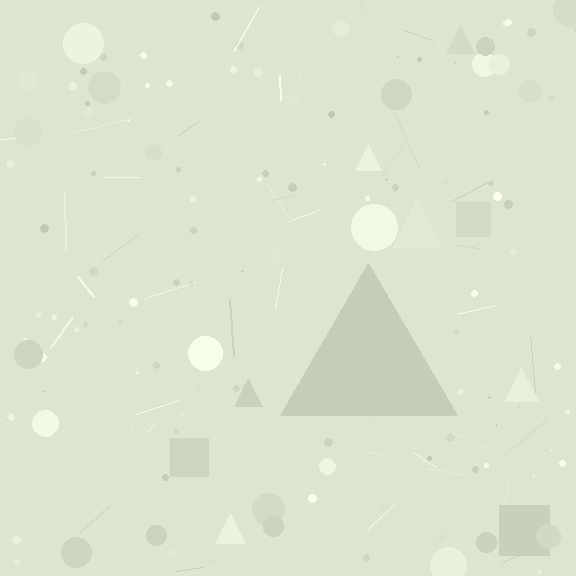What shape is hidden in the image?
A triangle is hidden in the image.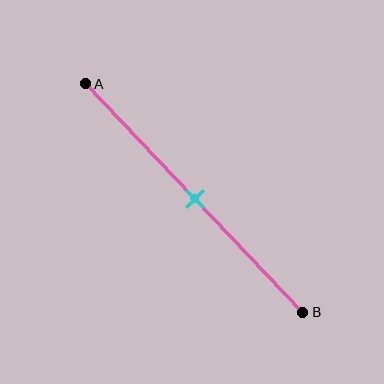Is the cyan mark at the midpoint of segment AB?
Yes, the mark is approximately at the midpoint.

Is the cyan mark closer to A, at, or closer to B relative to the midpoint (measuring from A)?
The cyan mark is approximately at the midpoint of segment AB.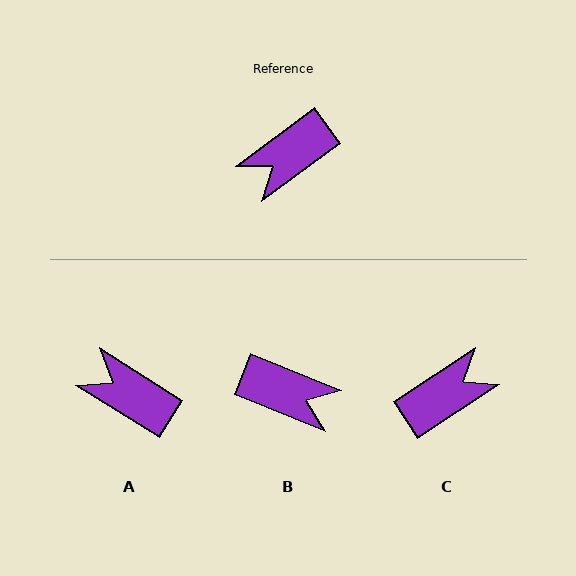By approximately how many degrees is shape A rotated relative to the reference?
Approximately 69 degrees clockwise.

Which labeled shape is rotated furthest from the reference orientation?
C, about 177 degrees away.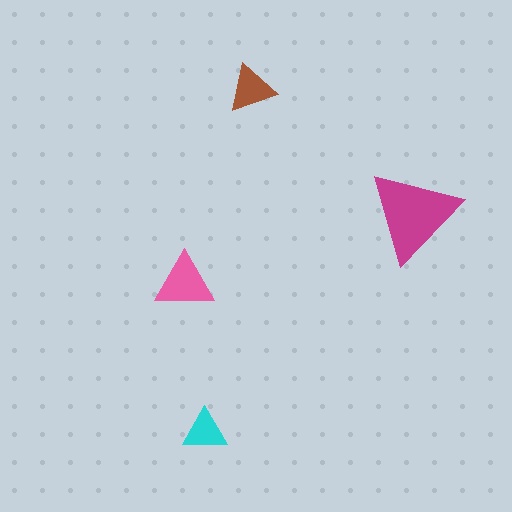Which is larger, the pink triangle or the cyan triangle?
The pink one.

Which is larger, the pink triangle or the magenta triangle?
The magenta one.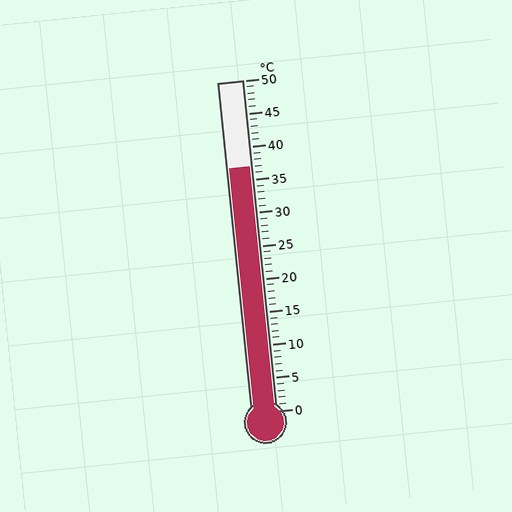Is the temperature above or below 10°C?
The temperature is above 10°C.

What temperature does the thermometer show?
The thermometer shows approximately 37°C.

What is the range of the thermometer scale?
The thermometer scale ranges from 0°C to 50°C.